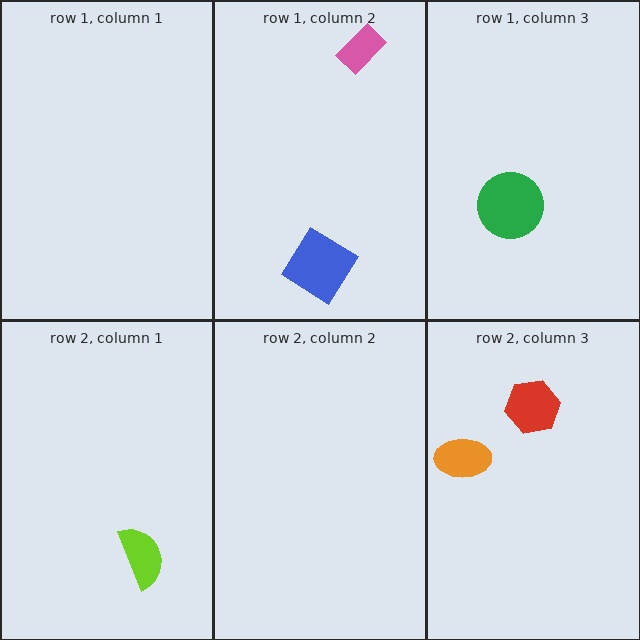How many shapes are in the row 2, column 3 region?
2.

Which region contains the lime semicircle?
The row 2, column 1 region.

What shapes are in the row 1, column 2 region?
The blue diamond, the pink rectangle.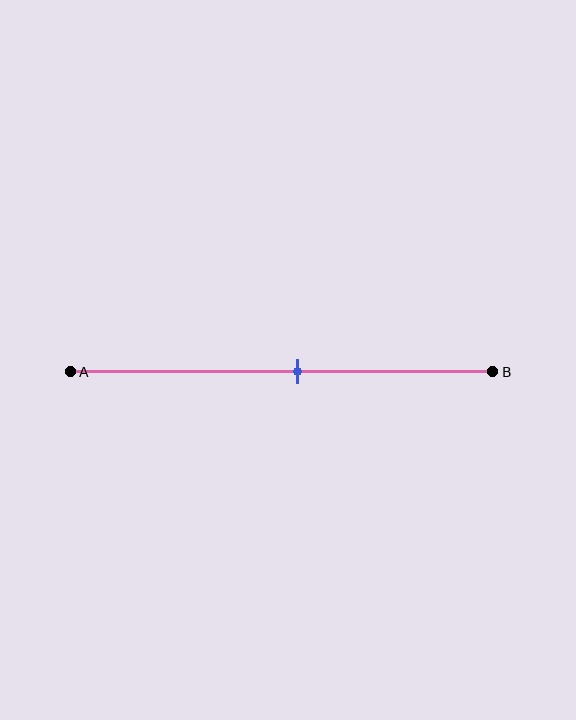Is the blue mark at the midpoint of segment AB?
No, the mark is at about 55% from A, not at the 50% midpoint.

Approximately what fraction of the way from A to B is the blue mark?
The blue mark is approximately 55% of the way from A to B.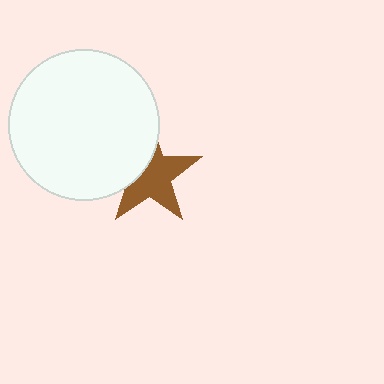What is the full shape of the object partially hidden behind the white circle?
The partially hidden object is a brown star.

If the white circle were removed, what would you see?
You would see the complete brown star.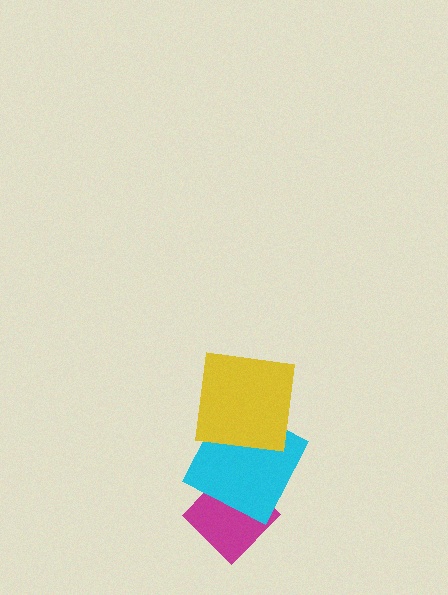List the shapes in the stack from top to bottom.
From top to bottom: the yellow square, the cyan square, the magenta diamond.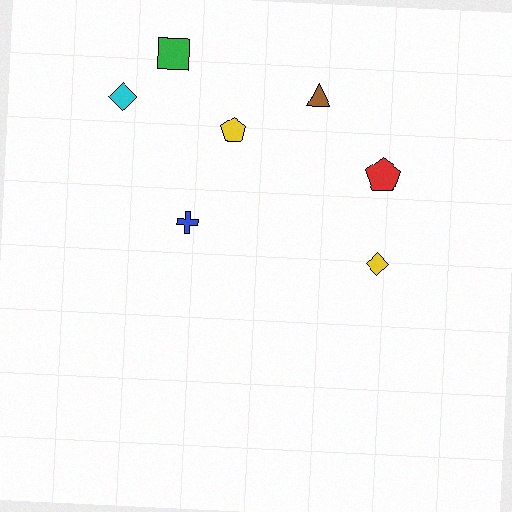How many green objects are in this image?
There is 1 green object.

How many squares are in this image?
There is 1 square.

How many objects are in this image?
There are 7 objects.